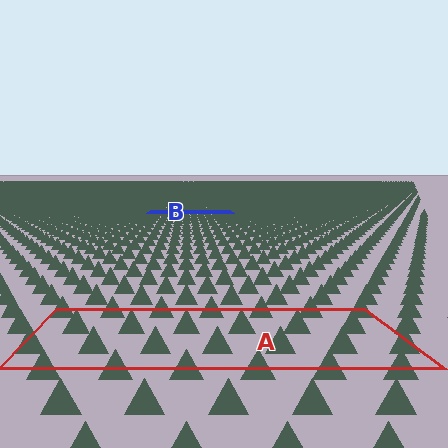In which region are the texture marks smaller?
The texture marks are smaller in region B, because it is farther away.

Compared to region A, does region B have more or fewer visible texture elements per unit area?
Region B has more texture elements per unit area — they are packed more densely because it is farther away.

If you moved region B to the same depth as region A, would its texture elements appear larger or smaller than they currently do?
They would appear larger. At a closer depth, the same texture elements are projected at a bigger on-screen size.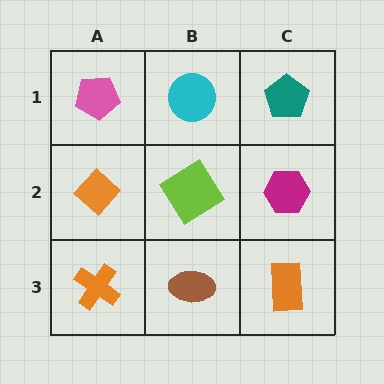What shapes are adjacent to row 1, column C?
A magenta hexagon (row 2, column C), a cyan circle (row 1, column B).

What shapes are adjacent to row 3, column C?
A magenta hexagon (row 2, column C), a brown ellipse (row 3, column B).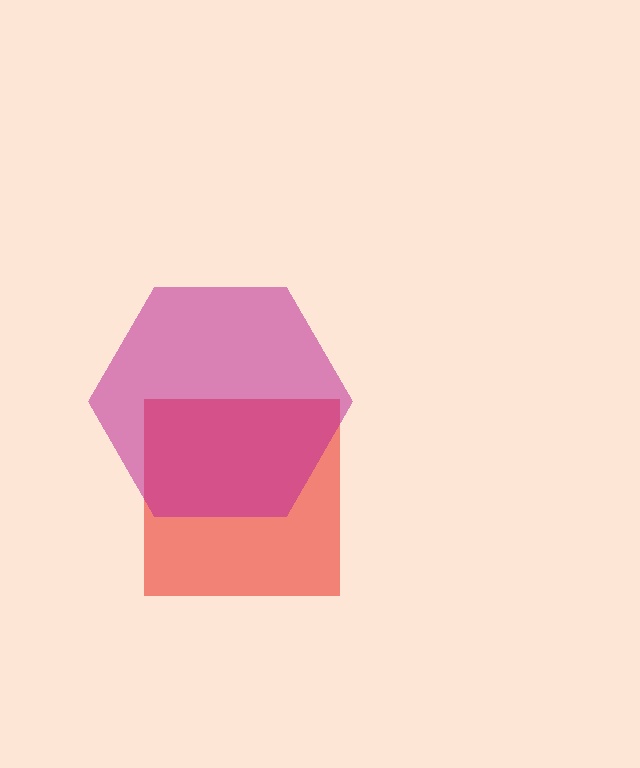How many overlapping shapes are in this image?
There are 2 overlapping shapes in the image.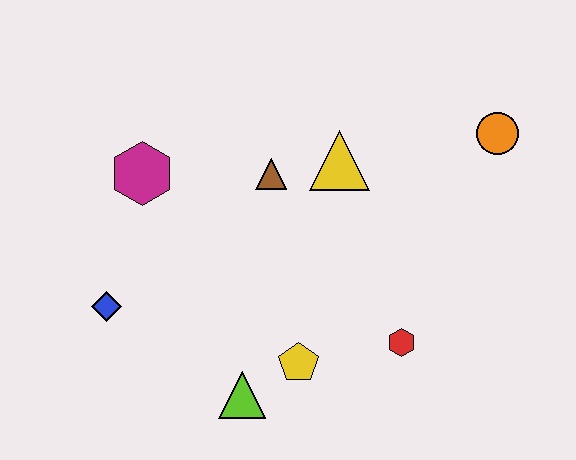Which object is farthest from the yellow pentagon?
The orange circle is farthest from the yellow pentagon.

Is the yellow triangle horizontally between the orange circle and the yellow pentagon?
Yes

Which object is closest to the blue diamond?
The magenta hexagon is closest to the blue diamond.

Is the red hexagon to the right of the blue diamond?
Yes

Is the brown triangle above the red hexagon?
Yes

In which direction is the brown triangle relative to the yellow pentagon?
The brown triangle is above the yellow pentagon.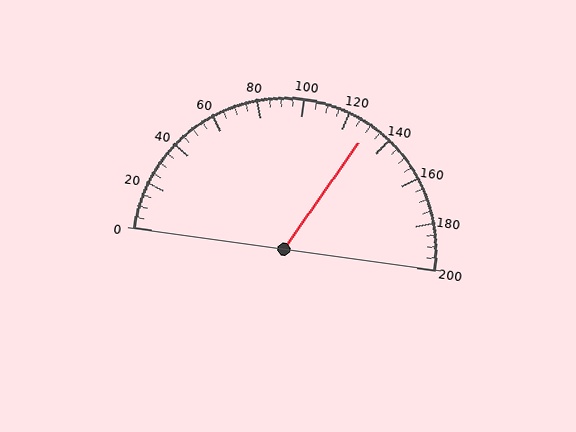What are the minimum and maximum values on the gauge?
The gauge ranges from 0 to 200.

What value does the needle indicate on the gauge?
The needle indicates approximately 130.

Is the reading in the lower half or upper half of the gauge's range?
The reading is in the upper half of the range (0 to 200).